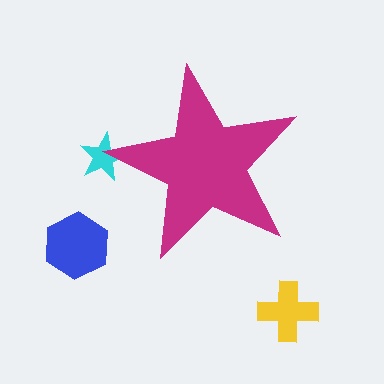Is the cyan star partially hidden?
Yes, the cyan star is partially hidden behind the magenta star.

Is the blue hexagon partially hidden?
No, the blue hexagon is fully visible.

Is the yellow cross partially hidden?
No, the yellow cross is fully visible.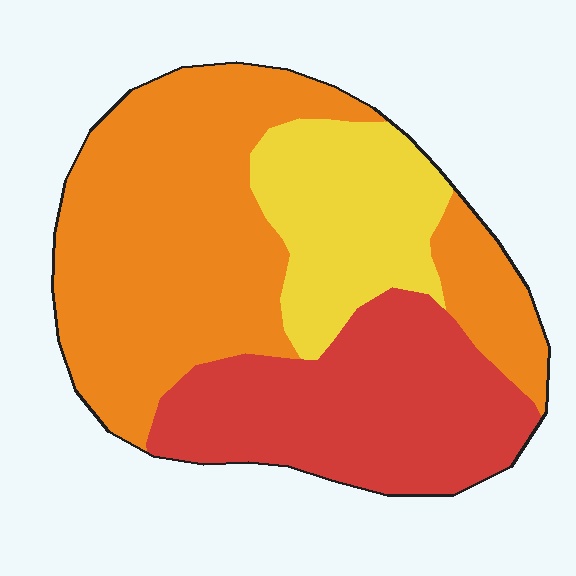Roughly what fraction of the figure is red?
Red covers 31% of the figure.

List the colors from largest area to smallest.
From largest to smallest: orange, red, yellow.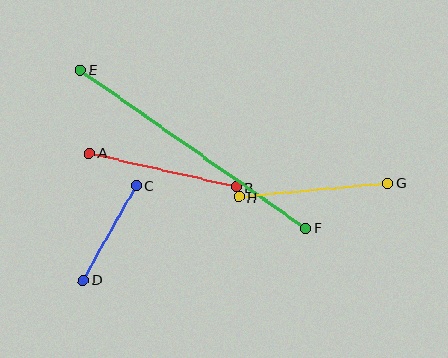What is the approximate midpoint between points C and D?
The midpoint is at approximately (110, 233) pixels.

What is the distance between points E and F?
The distance is approximately 275 pixels.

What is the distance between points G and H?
The distance is approximately 149 pixels.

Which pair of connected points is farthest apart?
Points E and F are farthest apart.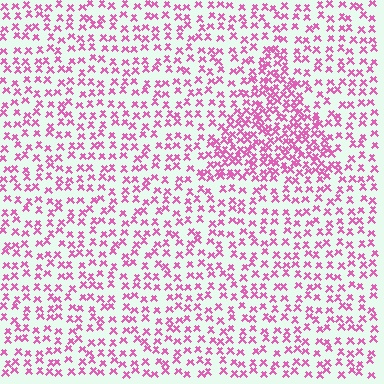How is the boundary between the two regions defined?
The boundary is defined by a change in element density (approximately 2.0x ratio). All elements are the same color, size, and shape.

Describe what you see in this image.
The image contains small pink elements arranged at two different densities. A triangle-shaped region is visible where the elements are more densely packed than the surrounding area.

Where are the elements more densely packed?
The elements are more densely packed inside the triangle boundary.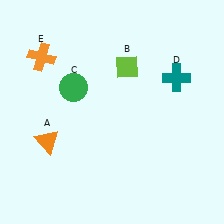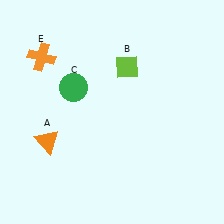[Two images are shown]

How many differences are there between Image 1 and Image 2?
There is 1 difference between the two images.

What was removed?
The teal cross (D) was removed in Image 2.